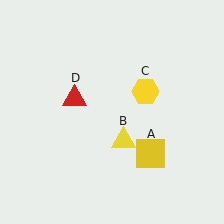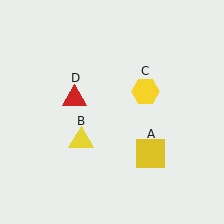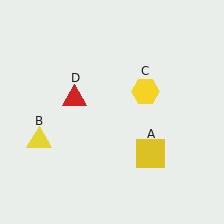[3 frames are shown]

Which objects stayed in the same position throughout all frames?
Yellow square (object A) and yellow hexagon (object C) and red triangle (object D) remained stationary.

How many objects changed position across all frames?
1 object changed position: yellow triangle (object B).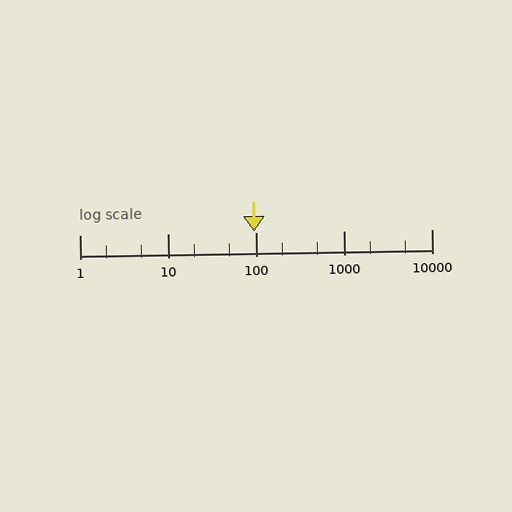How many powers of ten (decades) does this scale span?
The scale spans 4 decades, from 1 to 10000.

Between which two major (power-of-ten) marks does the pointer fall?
The pointer is between 10 and 100.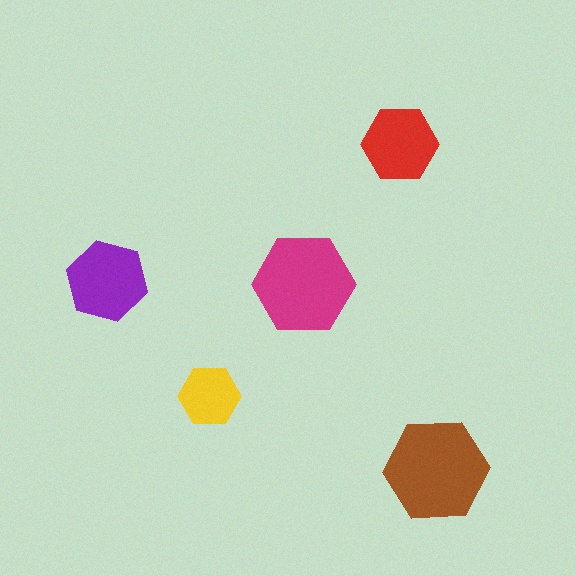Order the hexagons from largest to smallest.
the brown one, the magenta one, the purple one, the red one, the yellow one.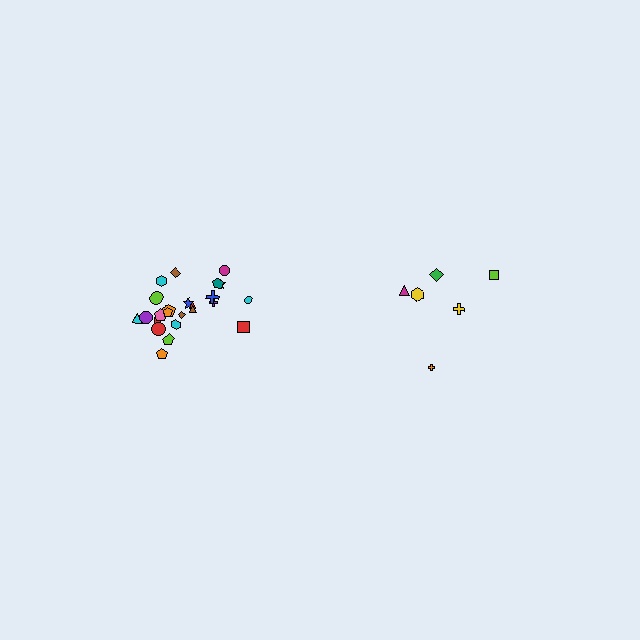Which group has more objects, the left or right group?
The left group.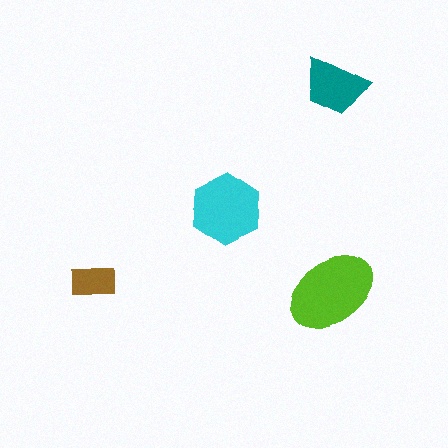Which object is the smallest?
The brown rectangle.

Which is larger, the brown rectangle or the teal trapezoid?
The teal trapezoid.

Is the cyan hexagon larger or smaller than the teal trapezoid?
Larger.